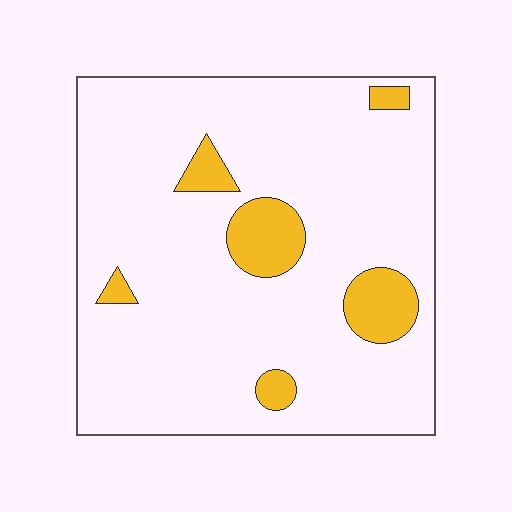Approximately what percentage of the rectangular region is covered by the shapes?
Approximately 10%.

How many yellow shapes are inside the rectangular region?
6.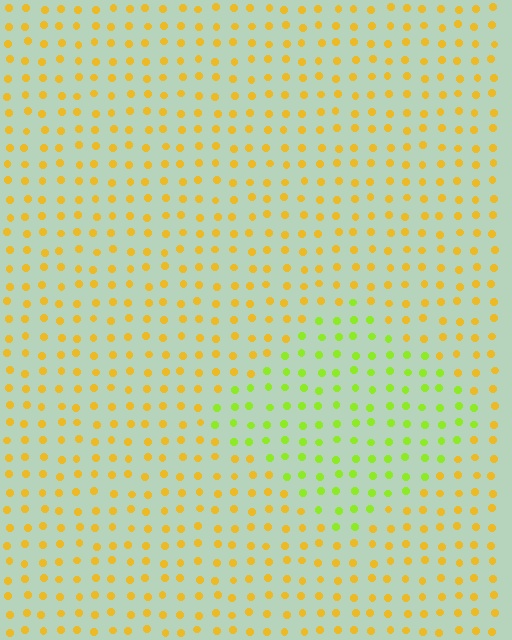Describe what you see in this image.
The image is filled with small yellow elements in a uniform arrangement. A diamond-shaped region is visible where the elements are tinted to a slightly different hue, forming a subtle color boundary.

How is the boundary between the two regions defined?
The boundary is defined purely by a slight shift in hue (about 44 degrees). Spacing, size, and orientation are identical on both sides.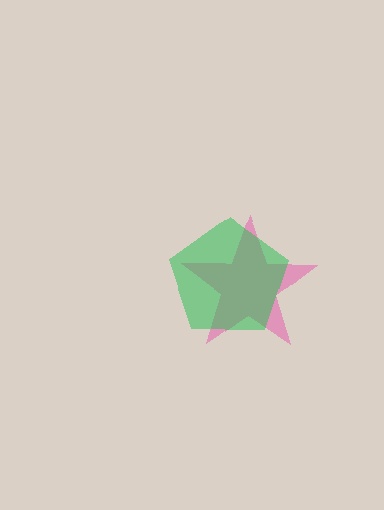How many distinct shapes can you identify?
There are 2 distinct shapes: a pink star, a green pentagon.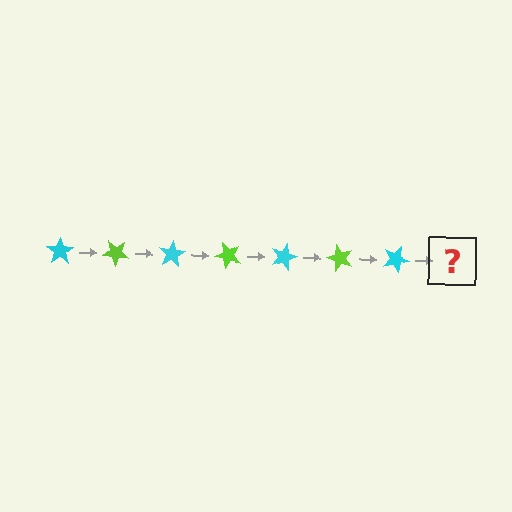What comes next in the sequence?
The next element should be a lime star, rotated 280 degrees from the start.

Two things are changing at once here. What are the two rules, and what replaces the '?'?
The two rules are that it rotates 40 degrees each step and the color cycles through cyan and lime. The '?' should be a lime star, rotated 280 degrees from the start.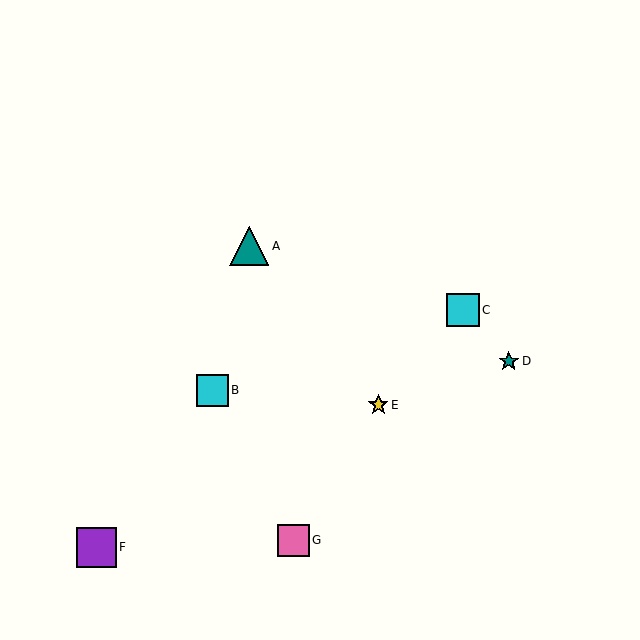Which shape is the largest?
The purple square (labeled F) is the largest.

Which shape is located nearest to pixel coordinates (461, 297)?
The cyan square (labeled C) at (463, 310) is nearest to that location.